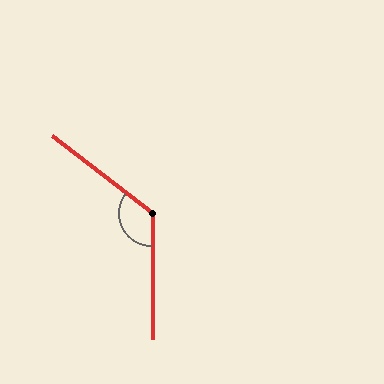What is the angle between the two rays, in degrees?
Approximately 128 degrees.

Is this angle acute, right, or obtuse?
It is obtuse.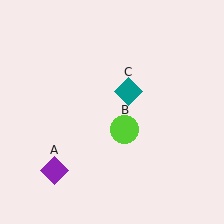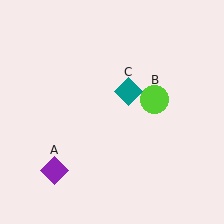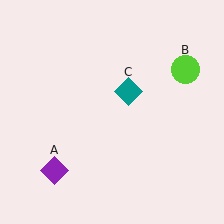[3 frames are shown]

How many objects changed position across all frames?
1 object changed position: lime circle (object B).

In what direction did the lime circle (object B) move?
The lime circle (object B) moved up and to the right.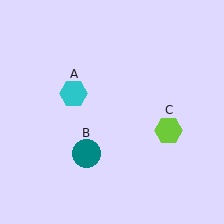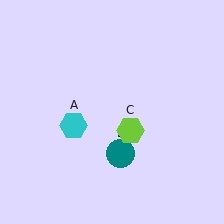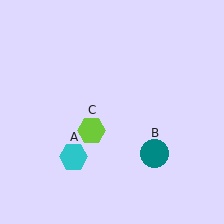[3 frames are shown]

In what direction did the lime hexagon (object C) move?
The lime hexagon (object C) moved left.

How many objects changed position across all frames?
3 objects changed position: cyan hexagon (object A), teal circle (object B), lime hexagon (object C).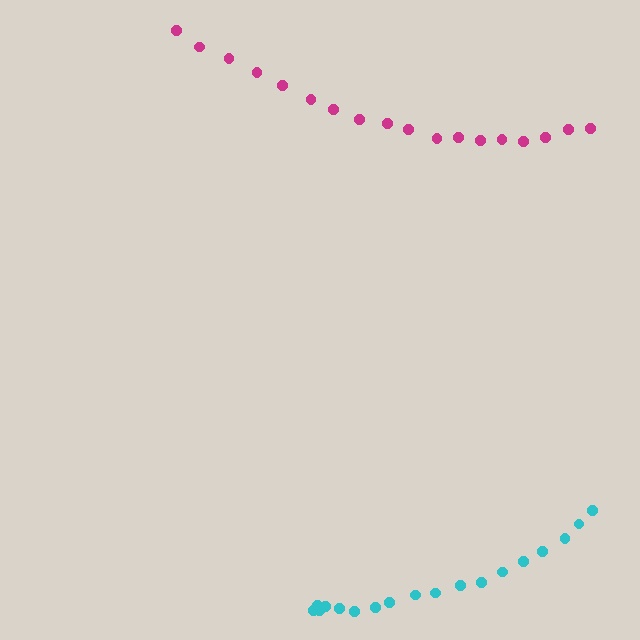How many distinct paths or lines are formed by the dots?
There are 2 distinct paths.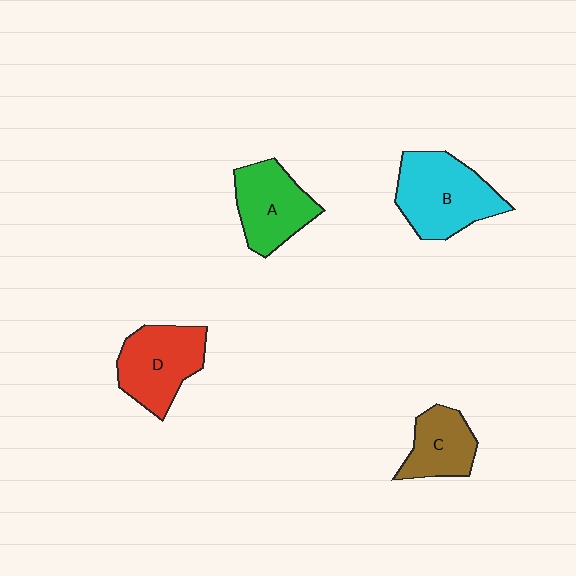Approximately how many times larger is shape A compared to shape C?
Approximately 1.3 times.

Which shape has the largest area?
Shape B (cyan).